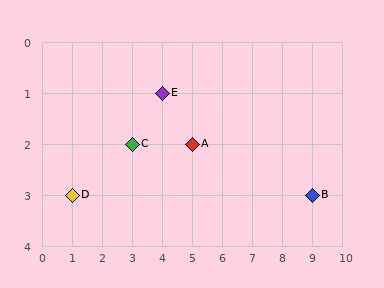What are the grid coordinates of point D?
Point D is at grid coordinates (1, 3).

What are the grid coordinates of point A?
Point A is at grid coordinates (5, 2).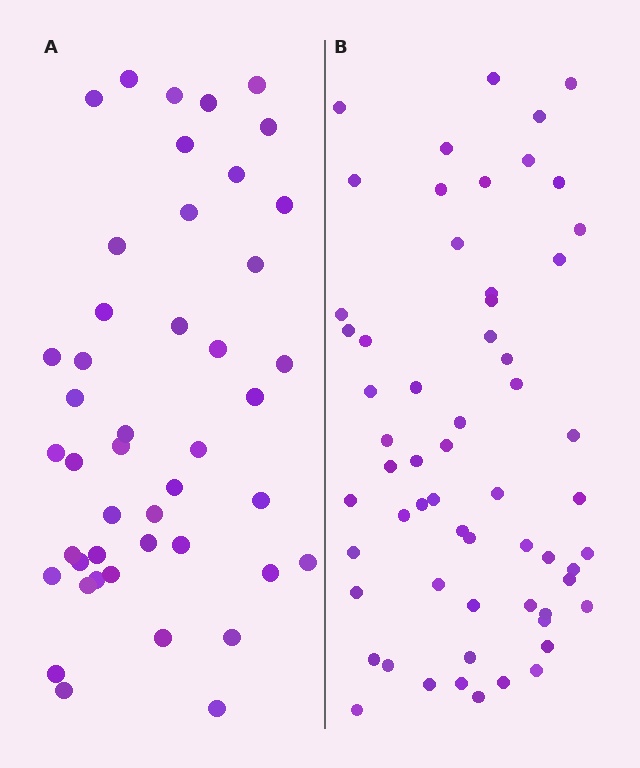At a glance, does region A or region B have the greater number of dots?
Region B (the right region) has more dots.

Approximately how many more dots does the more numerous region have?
Region B has approximately 15 more dots than region A.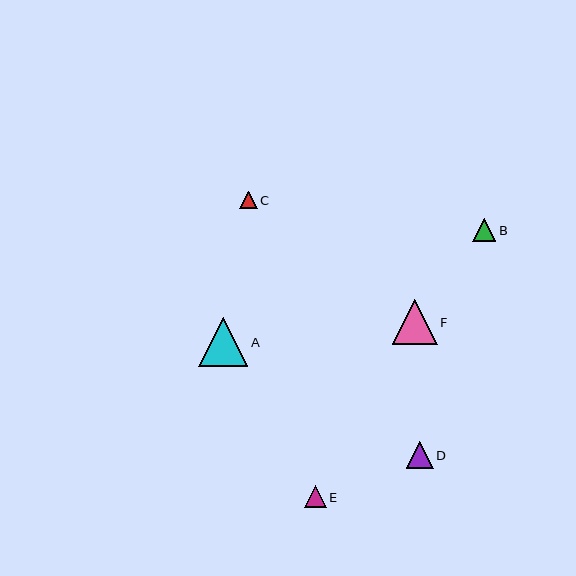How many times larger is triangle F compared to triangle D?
Triangle F is approximately 1.7 times the size of triangle D.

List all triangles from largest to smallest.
From largest to smallest: A, F, D, B, E, C.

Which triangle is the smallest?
Triangle C is the smallest with a size of approximately 17 pixels.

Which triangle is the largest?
Triangle A is the largest with a size of approximately 49 pixels.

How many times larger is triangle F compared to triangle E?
Triangle F is approximately 2.1 times the size of triangle E.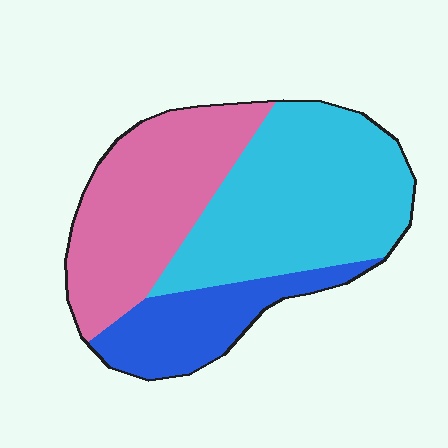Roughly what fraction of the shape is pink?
Pink takes up about three eighths (3/8) of the shape.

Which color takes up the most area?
Cyan, at roughly 45%.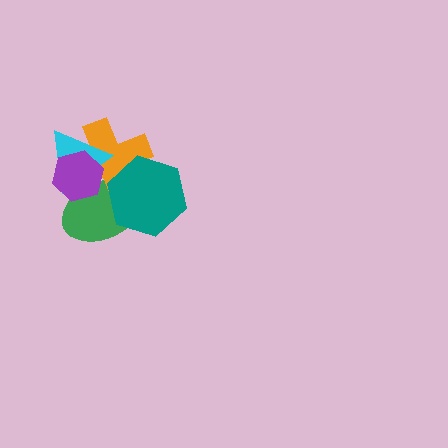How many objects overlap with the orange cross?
4 objects overlap with the orange cross.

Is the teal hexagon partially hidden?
No, no other shape covers it.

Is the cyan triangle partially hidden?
Yes, it is partially covered by another shape.